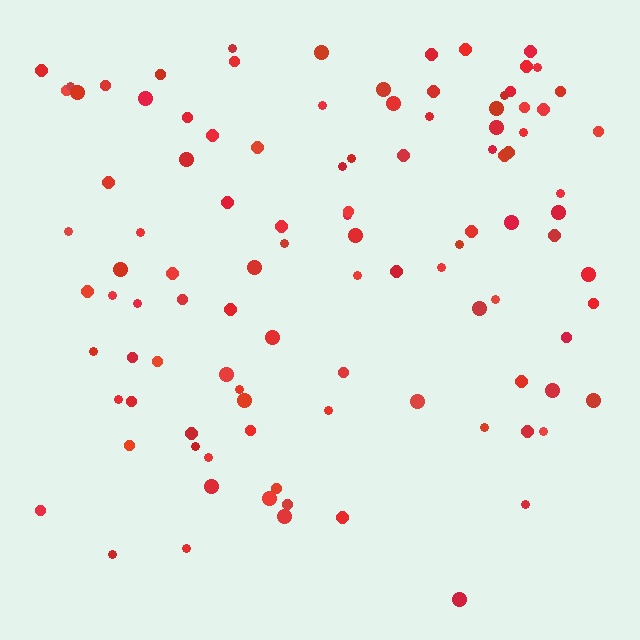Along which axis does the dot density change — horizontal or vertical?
Vertical.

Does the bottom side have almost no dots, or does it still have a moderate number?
Still a moderate number, just noticeably fewer than the top.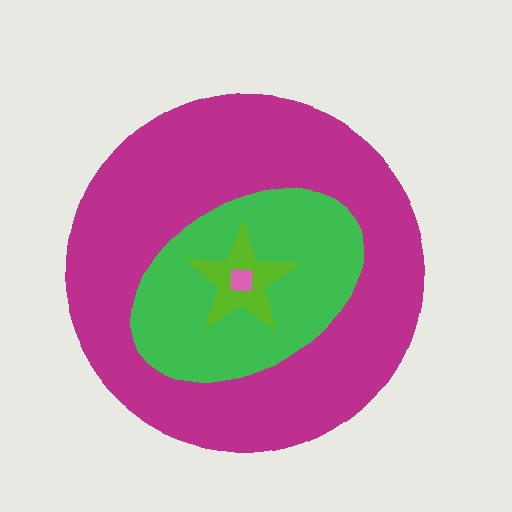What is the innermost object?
The pink square.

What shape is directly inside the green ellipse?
The lime star.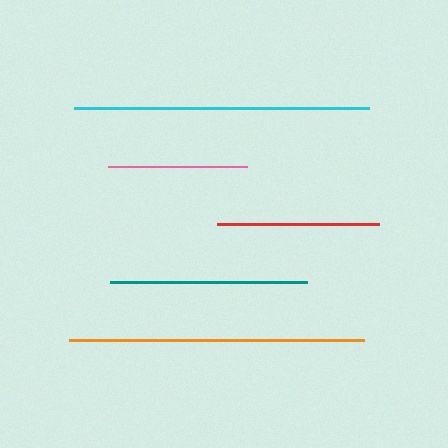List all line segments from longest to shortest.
From longest to shortest: orange, cyan, teal, red, pink.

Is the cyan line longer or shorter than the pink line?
The cyan line is longer than the pink line.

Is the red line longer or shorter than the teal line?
The teal line is longer than the red line.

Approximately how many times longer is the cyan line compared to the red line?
The cyan line is approximately 1.8 times the length of the red line.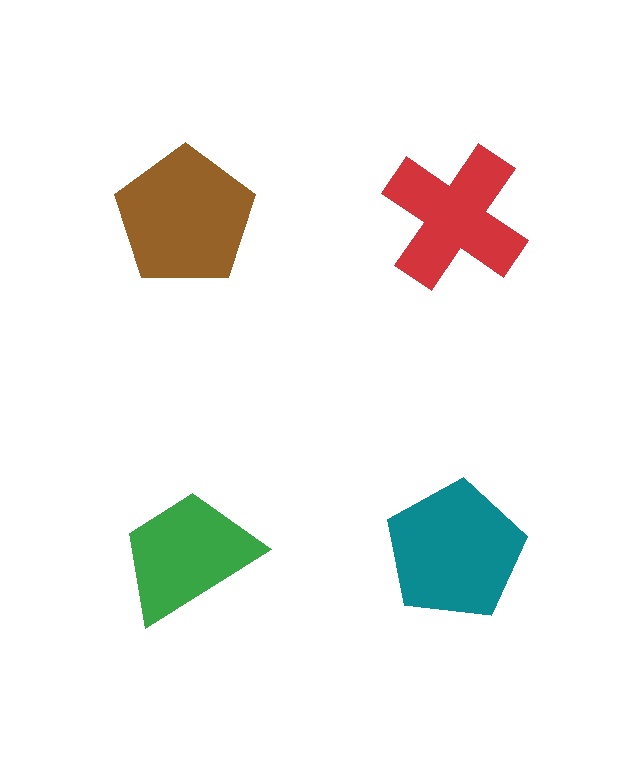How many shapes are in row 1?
2 shapes.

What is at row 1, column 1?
A brown pentagon.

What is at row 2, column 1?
A green trapezoid.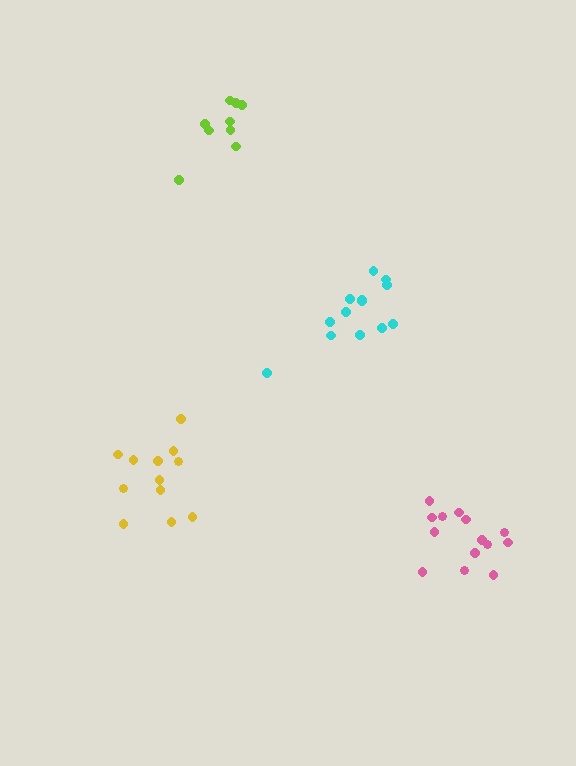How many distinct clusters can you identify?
There are 4 distinct clusters.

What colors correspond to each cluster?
The clusters are colored: lime, pink, cyan, yellow.